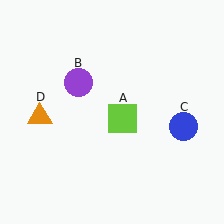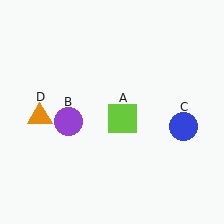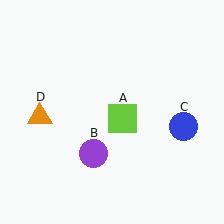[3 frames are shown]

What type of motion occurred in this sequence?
The purple circle (object B) rotated counterclockwise around the center of the scene.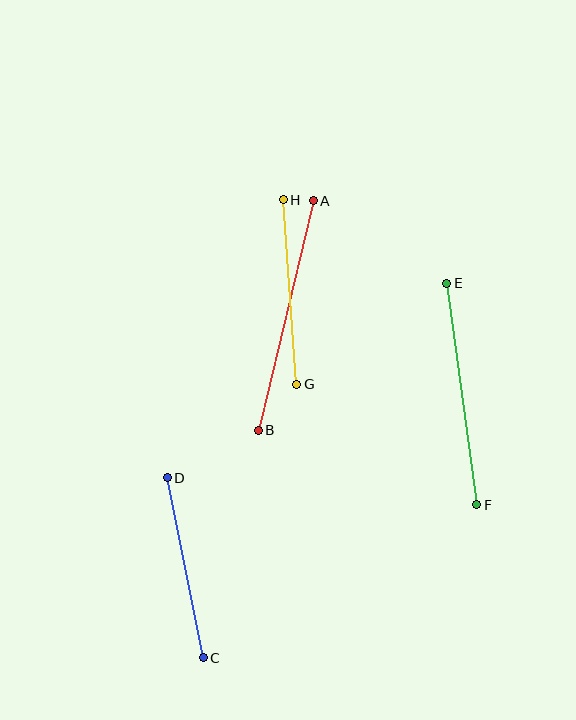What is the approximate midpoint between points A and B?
The midpoint is at approximately (286, 315) pixels.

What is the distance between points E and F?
The distance is approximately 224 pixels.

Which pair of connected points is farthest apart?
Points A and B are farthest apart.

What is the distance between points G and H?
The distance is approximately 185 pixels.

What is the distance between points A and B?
The distance is approximately 236 pixels.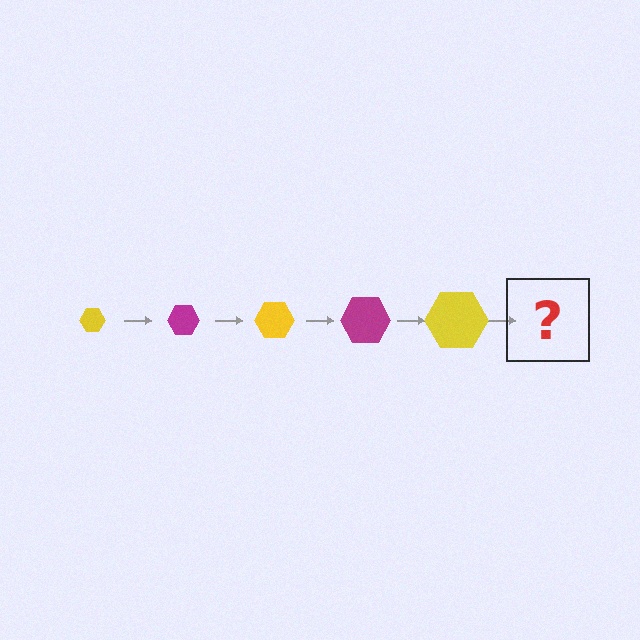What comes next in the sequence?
The next element should be a magenta hexagon, larger than the previous one.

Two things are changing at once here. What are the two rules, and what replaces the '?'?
The two rules are that the hexagon grows larger each step and the color cycles through yellow and magenta. The '?' should be a magenta hexagon, larger than the previous one.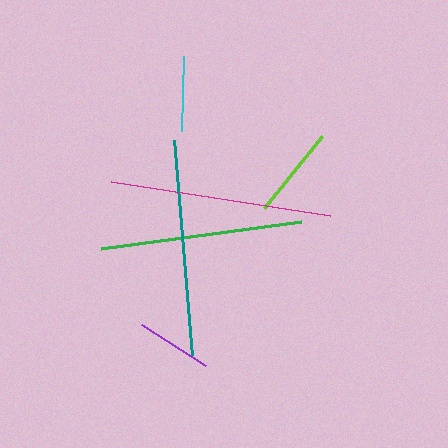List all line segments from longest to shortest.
From longest to shortest: magenta, teal, green, lime, purple, cyan.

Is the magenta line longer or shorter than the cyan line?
The magenta line is longer than the cyan line.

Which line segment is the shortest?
The cyan line is the shortest at approximately 75 pixels.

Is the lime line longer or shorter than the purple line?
The lime line is longer than the purple line.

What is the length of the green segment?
The green segment is approximately 202 pixels long.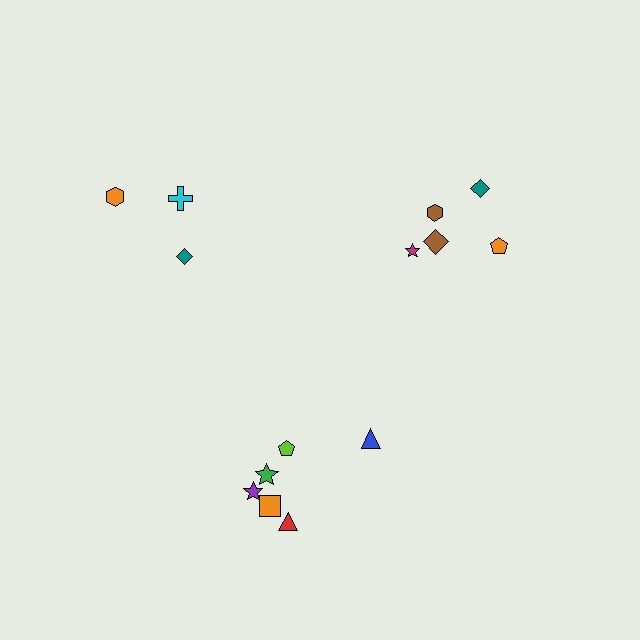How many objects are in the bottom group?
There are 6 objects.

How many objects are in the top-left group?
There are 3 objects.